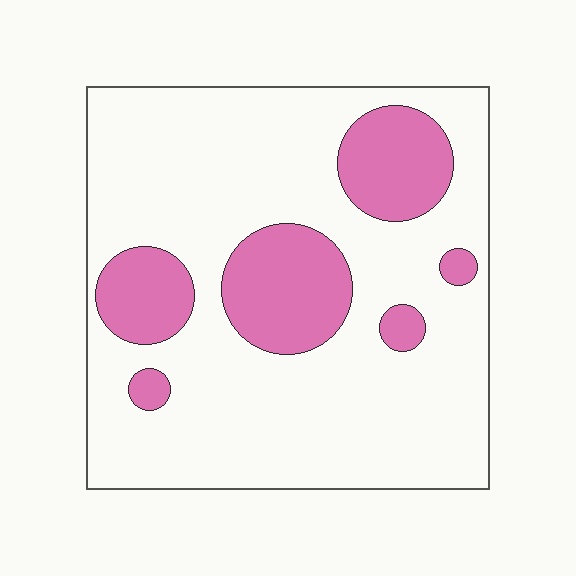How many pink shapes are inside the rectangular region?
6.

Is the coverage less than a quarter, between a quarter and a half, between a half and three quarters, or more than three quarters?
Less than a quarter.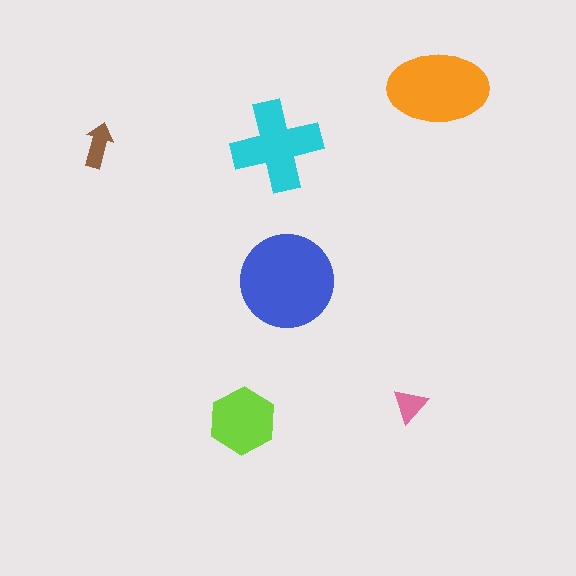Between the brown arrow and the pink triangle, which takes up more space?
The brown arrow.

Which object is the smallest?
The pink triangle.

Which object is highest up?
The orange ellipse is topmost.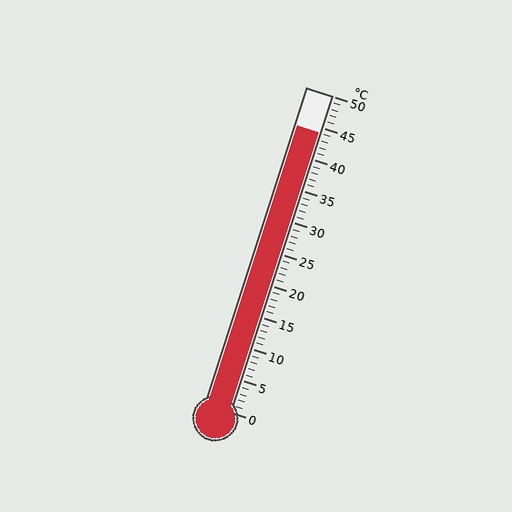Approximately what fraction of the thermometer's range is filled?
The thermometer is filled to approximately 90% of its range.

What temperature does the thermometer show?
The thermometer shows approximately 44°C.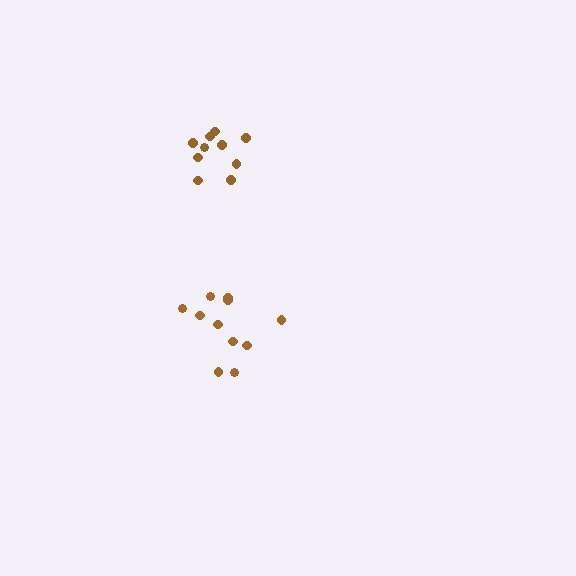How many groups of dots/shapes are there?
There are 2 groups.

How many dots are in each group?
Group 1: 11 dots, Group 2: 10 dots (21 total).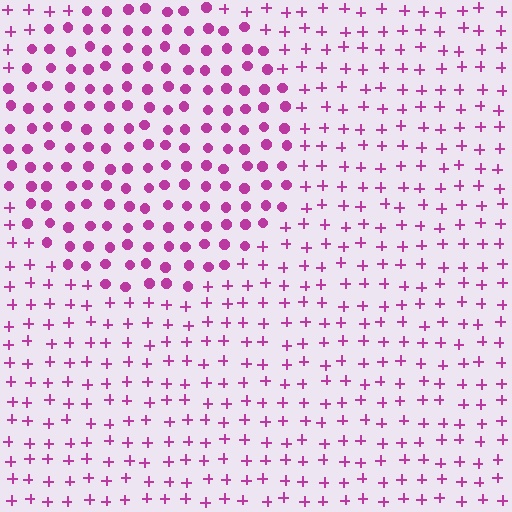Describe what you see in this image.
The image is filled with small magenta elements arranged in a uniform grid. A circle-shaped region contains circles, while the surrounding area contains plus signs. The boundary is defined purely by the change in element shape.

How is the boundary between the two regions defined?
The boundary is defined by a change in element shape: circles inside vs. plus signs outside. All elements share the same color and spacing.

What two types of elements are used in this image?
The image uses circles inside the circle region and plus signs outside it.